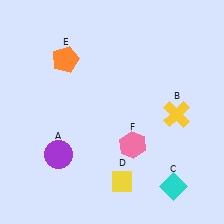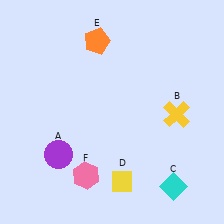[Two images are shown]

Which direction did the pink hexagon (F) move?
The pink hexagon (F) moved left.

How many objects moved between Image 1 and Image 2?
2 objects moved between the two images.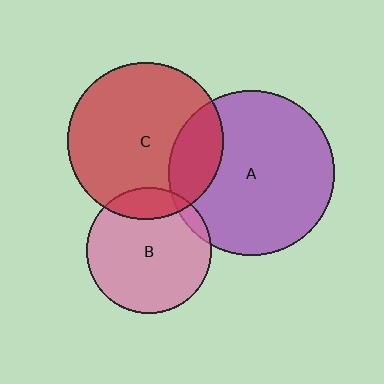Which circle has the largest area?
Circle A (purple).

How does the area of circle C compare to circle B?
Approximately 1.6 times.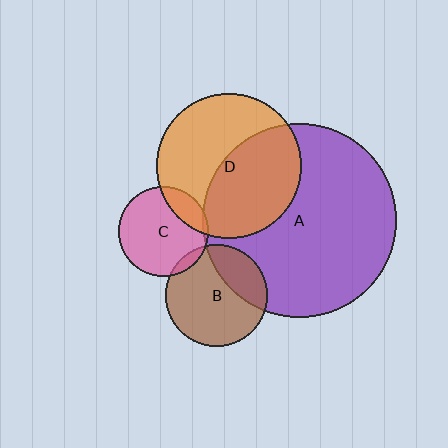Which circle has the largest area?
Circle A (purple).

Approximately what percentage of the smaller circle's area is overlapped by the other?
Approximately 20%.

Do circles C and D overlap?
Yes.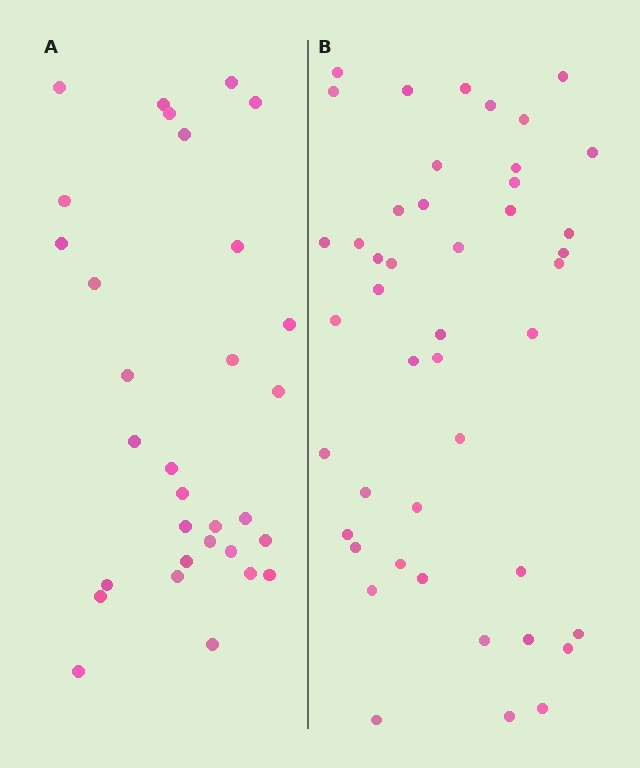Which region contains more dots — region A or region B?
Region B (the right region) has more dots.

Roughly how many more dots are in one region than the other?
Region B has approximately 15 more dots than region A.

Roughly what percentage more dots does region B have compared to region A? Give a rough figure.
About 45% more.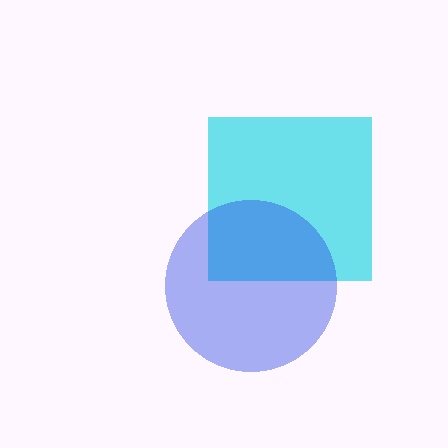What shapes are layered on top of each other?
The layered shapes are: a cyan square, a blue circle.